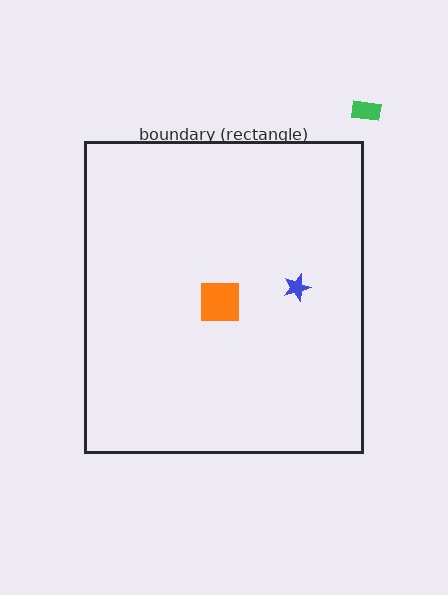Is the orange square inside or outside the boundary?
Inside.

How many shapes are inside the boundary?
2 inside, 1 outside.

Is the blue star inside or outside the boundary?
Inside.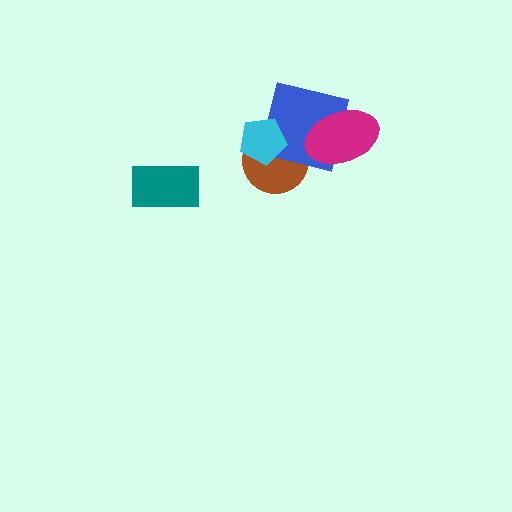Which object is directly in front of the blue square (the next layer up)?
The magenta ellipse is directly in front of the blue square.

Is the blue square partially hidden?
Yes, it is partially covered by another shape.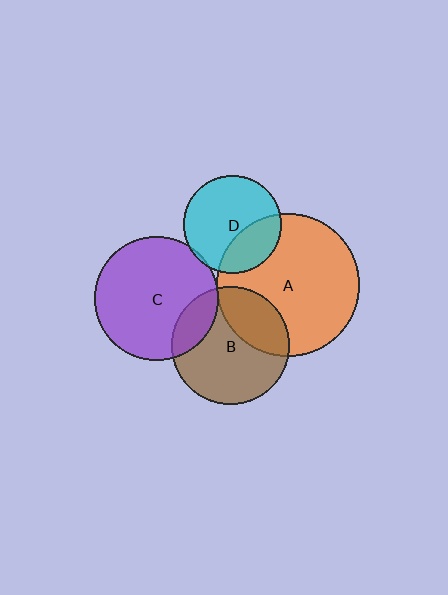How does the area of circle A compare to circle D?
Approximately 2.1 times.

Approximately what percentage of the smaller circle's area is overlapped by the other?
Approximately 5%.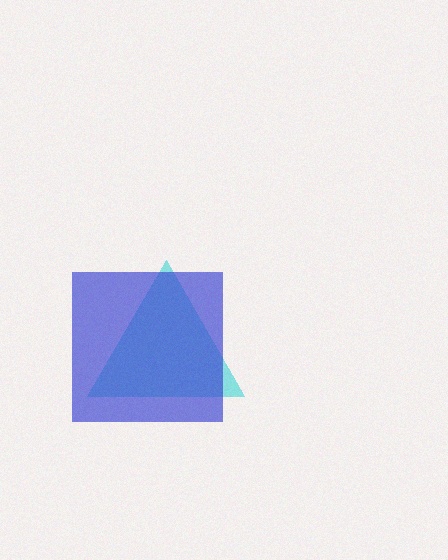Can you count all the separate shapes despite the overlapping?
Yes, there are 2 separate shapes.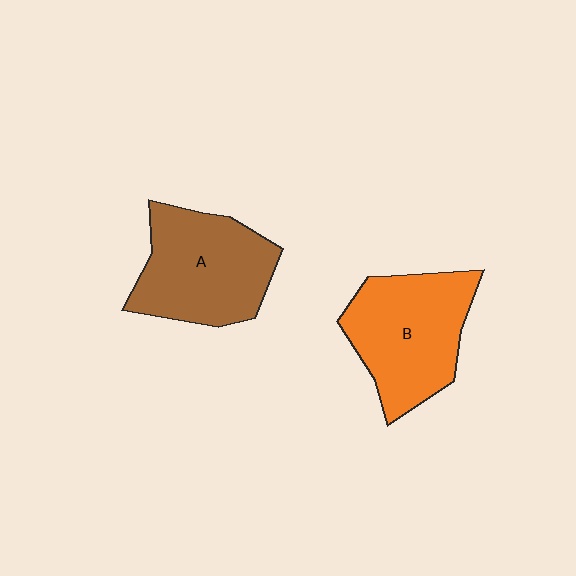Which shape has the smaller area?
Shape A (brown).